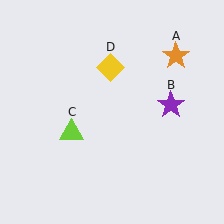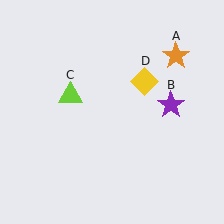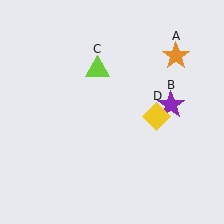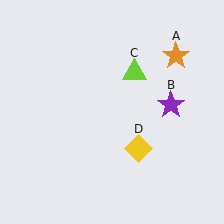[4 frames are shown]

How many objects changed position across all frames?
2 objects changed position: lime triangle (object C), yellow diamond (object D).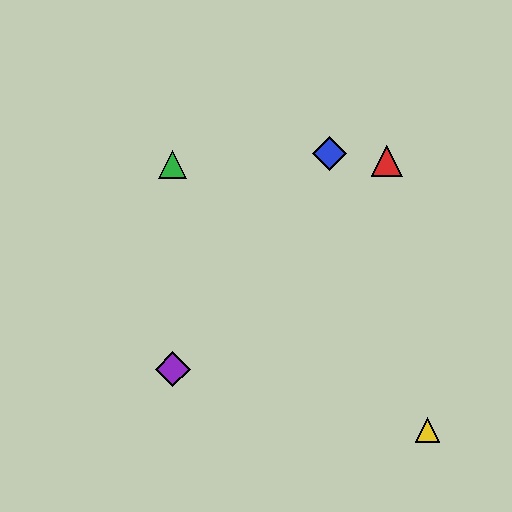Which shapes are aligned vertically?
The green triangle, the purple diamond are aligned vertically.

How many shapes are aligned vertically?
2 shapes (the green triangle, the purple diamond) are aligned vertically.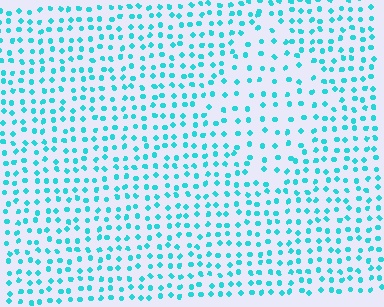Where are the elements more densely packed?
The elements are more densely packed outside the diamond boundary.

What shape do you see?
I see a diamond.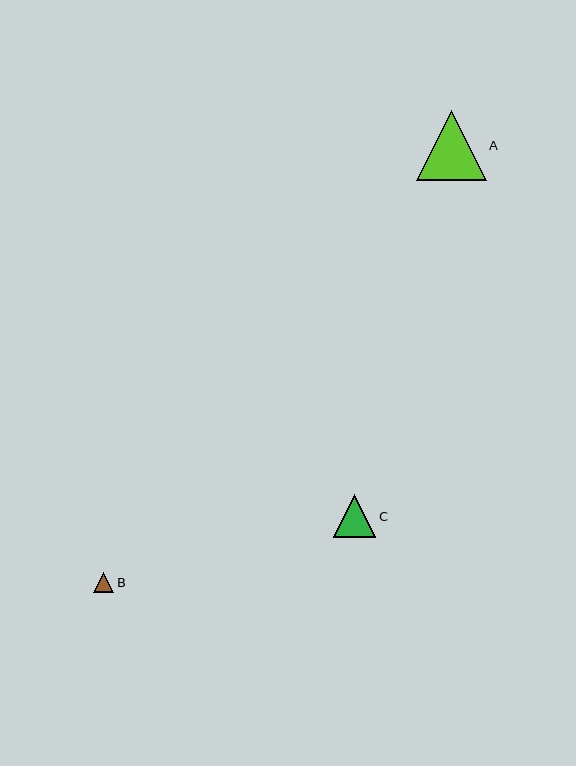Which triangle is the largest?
Triangle A is the largest with a size of approximately 70 pixels.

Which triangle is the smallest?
Triangle B is the smallest with a size of approximately 21 pixels.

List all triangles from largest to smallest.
From largest to smallest: A, C, B.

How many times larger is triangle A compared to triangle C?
Triangle A is approximately 1.6 times the size of triangle C.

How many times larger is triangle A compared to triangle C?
Triangle A is approximately 1.6 times the size of triangle C.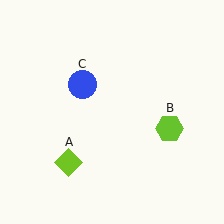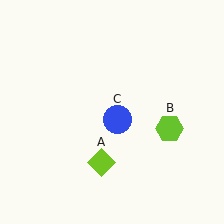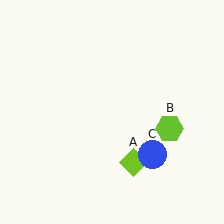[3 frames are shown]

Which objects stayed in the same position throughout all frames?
Lime hexagon (object B) remained stationary.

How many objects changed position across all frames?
2 objects changed position: lime diamond (object A), blue circle (object C).